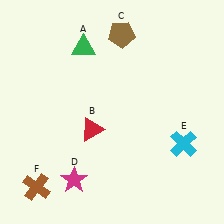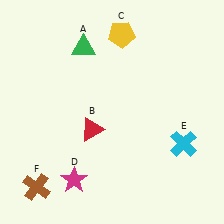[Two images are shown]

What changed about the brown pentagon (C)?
In Image 1, C is brown. In Image 2, it changed to yellow.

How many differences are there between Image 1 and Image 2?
There is 1 difference between the two images.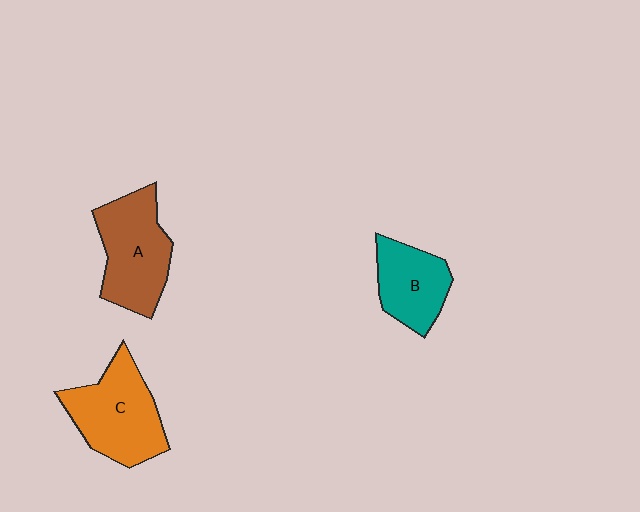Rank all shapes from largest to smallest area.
From largest to smallest: C (orange), A (brown), B (teal).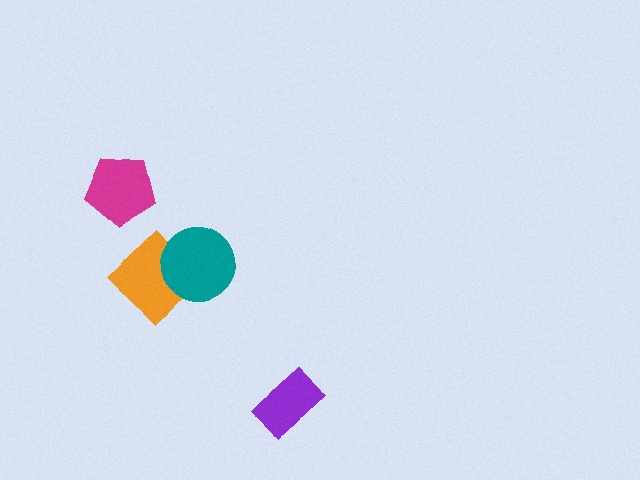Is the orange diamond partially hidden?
Yes, it is partially covered by another shape.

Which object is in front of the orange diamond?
The teal circle is in front of the orange diamond.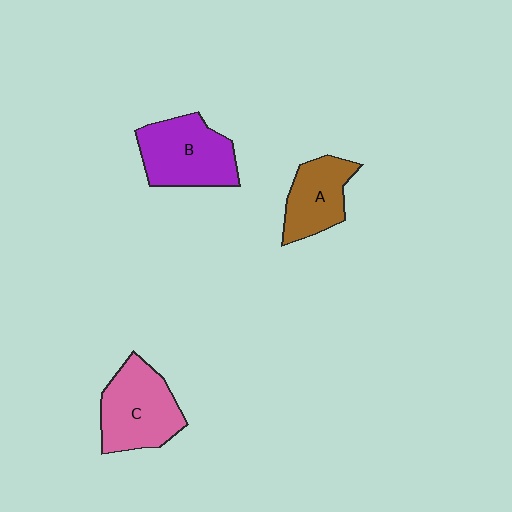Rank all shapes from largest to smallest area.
From largest to smallest: B (purple), C (pink), A (brown).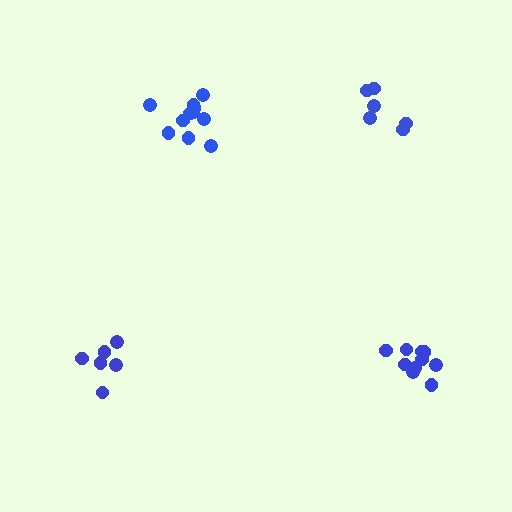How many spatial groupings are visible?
There are 4 spatial groupings.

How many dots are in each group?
Group 1: 6 dots, Group 2: 10 dots, Group 3: 11 dots, Group 4: 6 dots (33 total).